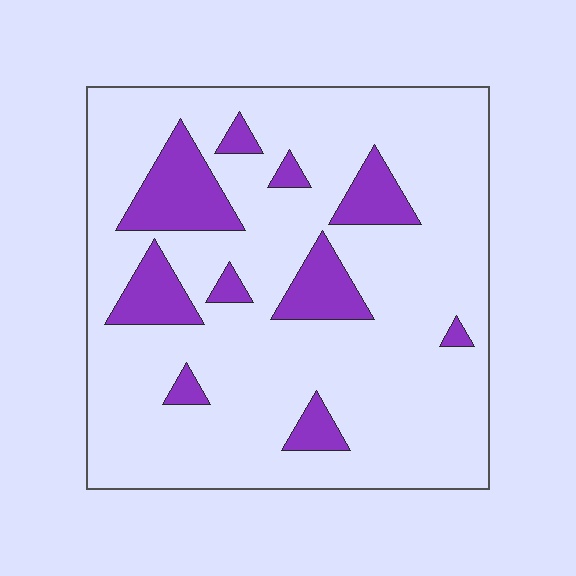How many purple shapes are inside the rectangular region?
10.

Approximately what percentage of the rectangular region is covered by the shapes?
Approximately 15%.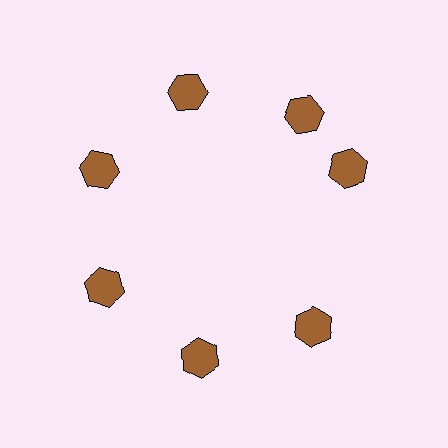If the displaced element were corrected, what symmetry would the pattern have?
It would have 7-fold rotational symmetry — the pattern would map onto itself every 51 degrees.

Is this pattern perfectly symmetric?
No. The 7 brown hexagons are arranged in a ring, but one element near the 3 o'clock position is rotated out of alignment along the ring, breaking the 7-fold rotational symmetry.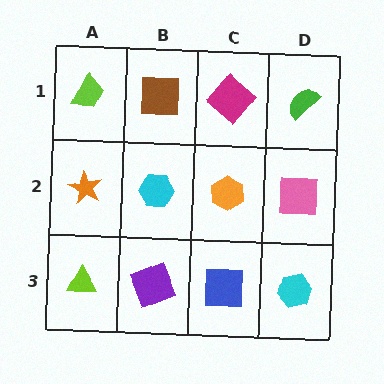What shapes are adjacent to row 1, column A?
An orange star (row 2, column A), a brown square (row 1, column B).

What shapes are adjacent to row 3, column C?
An orange hexagon (row 2, column C), a purple square (row 3, column B), a cyan hexagon (row 3, column D).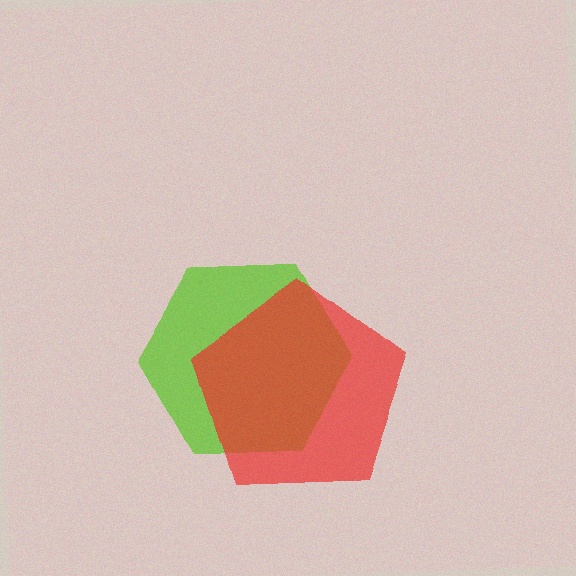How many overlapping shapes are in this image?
There are 2 overlapping shapes in the image.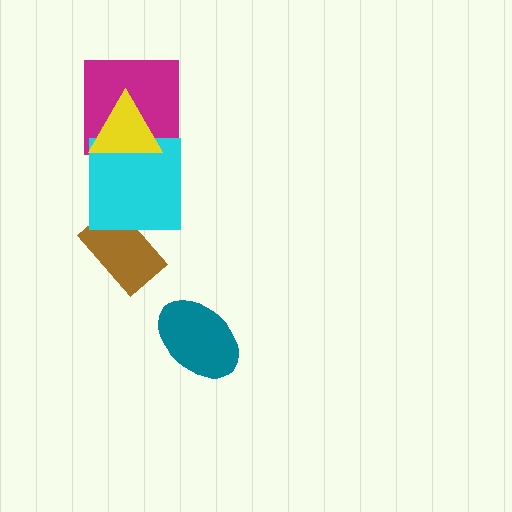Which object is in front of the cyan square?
The yellow triangle is in front of the cyan square.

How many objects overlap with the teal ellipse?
0 objects overlap with the teal ellipse.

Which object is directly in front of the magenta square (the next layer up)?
The cyan square is directly in front of the magenta square.